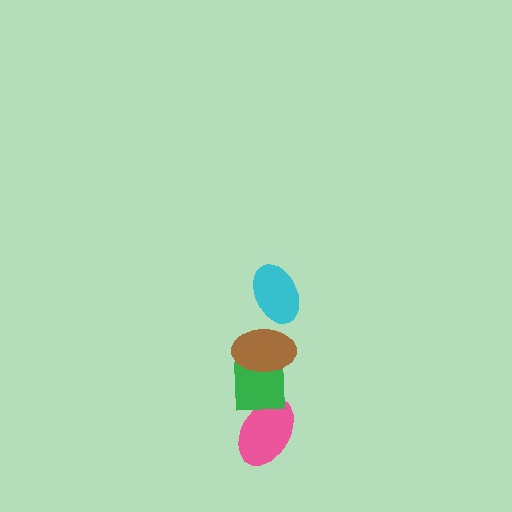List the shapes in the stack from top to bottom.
From top to bottom: the cyan ellipse, the brown ellipse, the green square, the pink ellipse.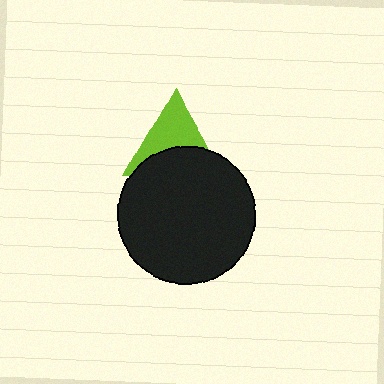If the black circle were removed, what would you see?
You would see the complete lime triangle.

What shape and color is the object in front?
The object in front is a black circle.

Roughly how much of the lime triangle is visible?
About half of it is visible (roughly 51%).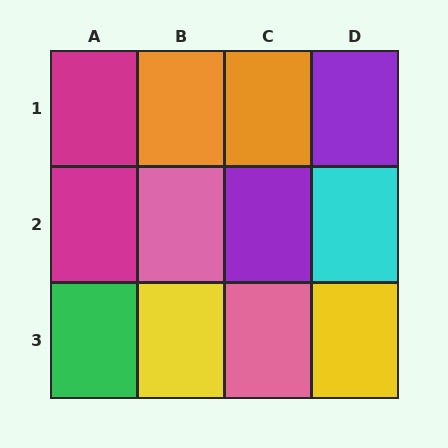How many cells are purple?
2 cells are purple.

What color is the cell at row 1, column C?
Orange.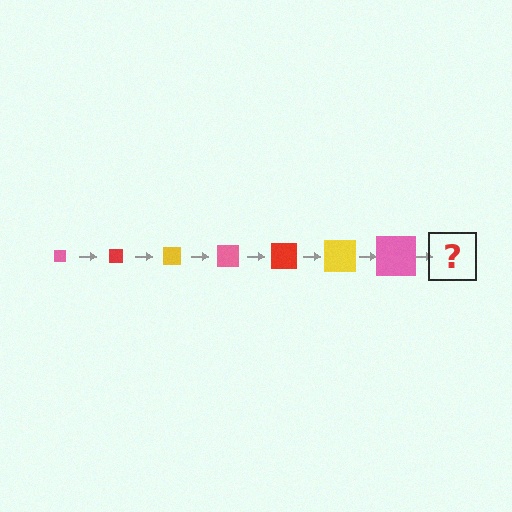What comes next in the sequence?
The next element should be a red square, larger than the previous one.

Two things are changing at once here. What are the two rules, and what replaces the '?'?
The two rules are that the square grows larger each step and the color cycles through pink, red, and yellow. The '?' should be a red square, larger than the previous one.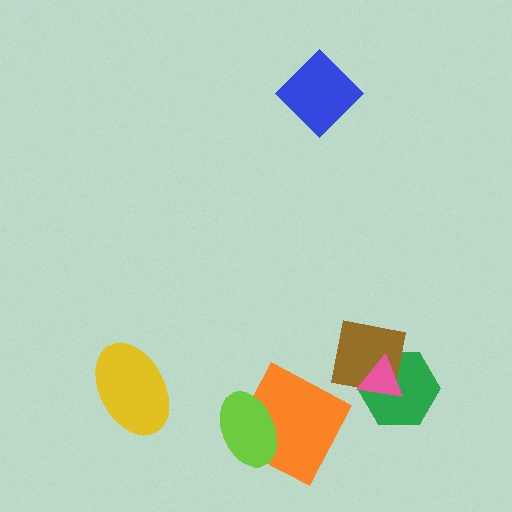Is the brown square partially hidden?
Yes, it is partially covered by another shape.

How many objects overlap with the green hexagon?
2 objects overlap with the green hexagon.